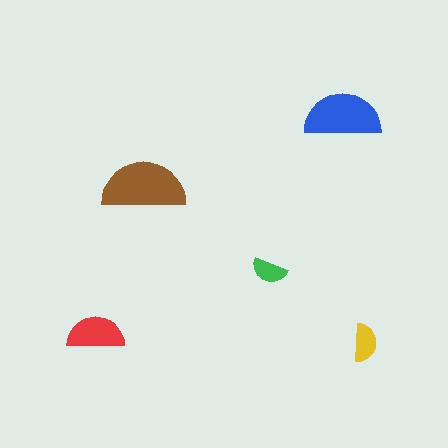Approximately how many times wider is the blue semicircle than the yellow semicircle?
About 2 times wider.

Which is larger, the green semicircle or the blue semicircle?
The blue one.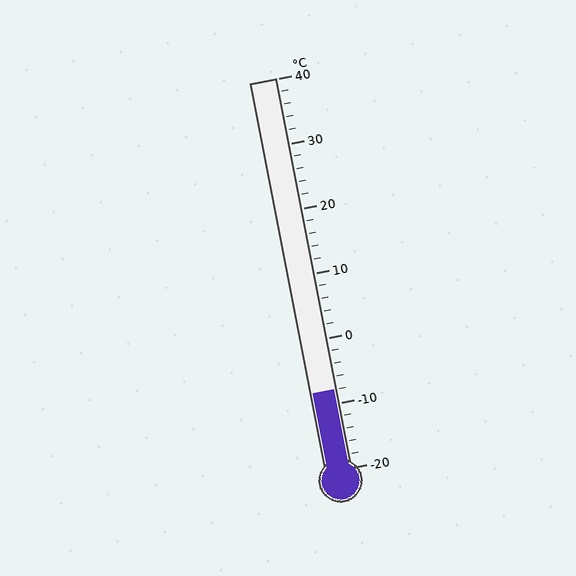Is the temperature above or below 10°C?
The temperature is below 10°C.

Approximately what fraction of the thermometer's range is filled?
The thermometer is filled to approximately 20% of its range.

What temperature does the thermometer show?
The thermometer shows approximately -8°C.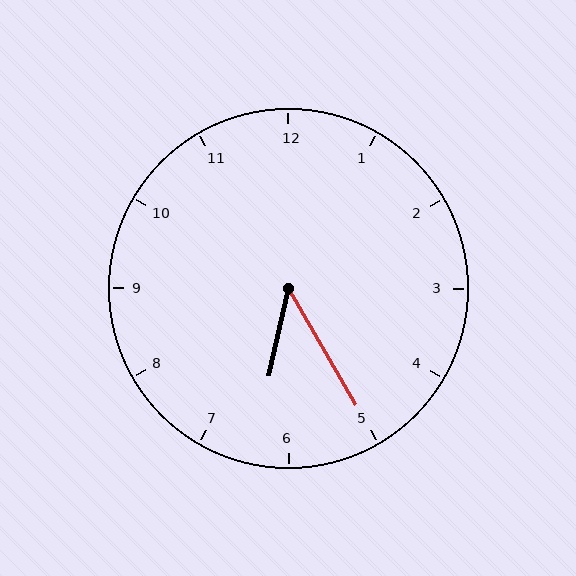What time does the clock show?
6:25.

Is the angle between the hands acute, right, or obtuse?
It is acute.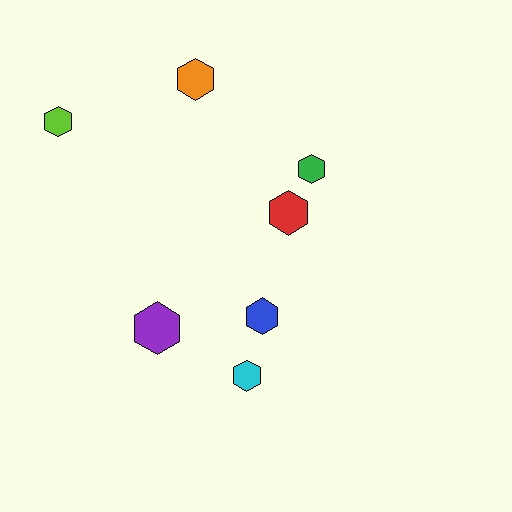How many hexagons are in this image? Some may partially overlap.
There are 7 hexagons.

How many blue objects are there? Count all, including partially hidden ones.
There is 1 blue object.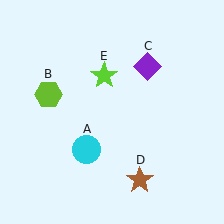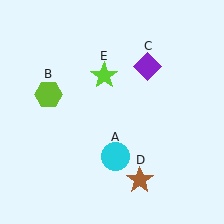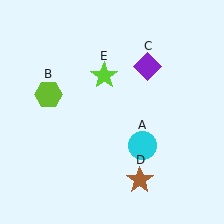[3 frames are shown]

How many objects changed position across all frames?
1 object changed position: cyan circle (object A).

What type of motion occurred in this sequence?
The cyan circle (object A) rotated counterclockwise around the center of the scene.